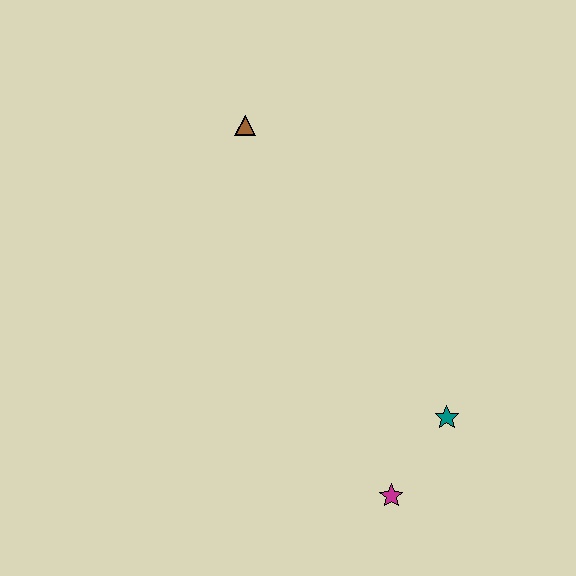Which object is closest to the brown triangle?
The teal star is closest to the brown triangle.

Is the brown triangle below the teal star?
No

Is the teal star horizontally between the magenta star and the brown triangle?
No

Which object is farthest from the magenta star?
The brown triangle is farthest from the magenta star.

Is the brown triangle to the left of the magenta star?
Yes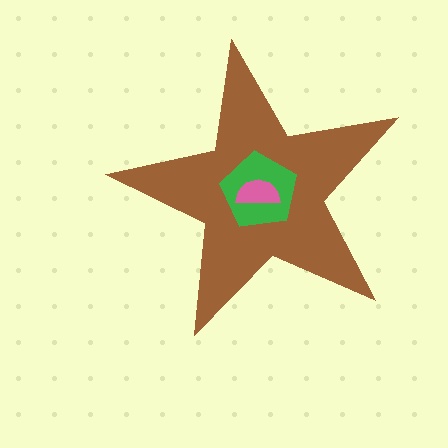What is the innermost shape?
The pink semicircle.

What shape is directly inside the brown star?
The green pentagon.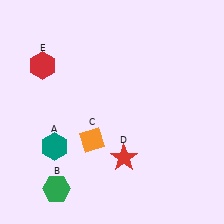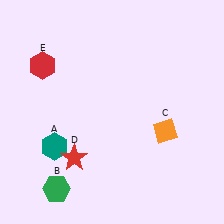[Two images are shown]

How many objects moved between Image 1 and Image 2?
2 objects moved between the two images.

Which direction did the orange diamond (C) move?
The orange diamond (C) moved right.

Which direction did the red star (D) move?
The red star (D) moved left.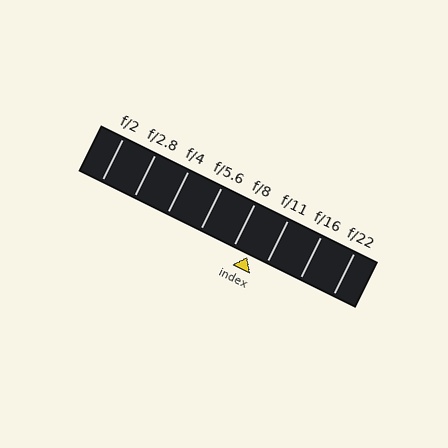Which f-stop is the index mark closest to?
The index mark is closest to f/8.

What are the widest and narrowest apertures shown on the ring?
The widest aperture shown is f/2 and the narrowest is f/22.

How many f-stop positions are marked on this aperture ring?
There are 8 f-stop positions marked.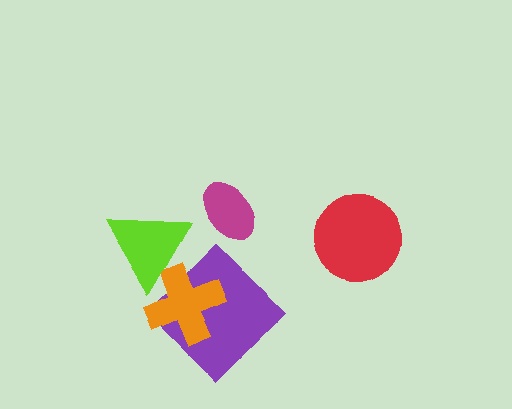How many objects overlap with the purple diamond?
1 object overlaps with the purple diamond.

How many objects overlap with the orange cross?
2 objects overlap with the orange cross.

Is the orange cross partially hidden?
Yes, it is partially covered by another shape.